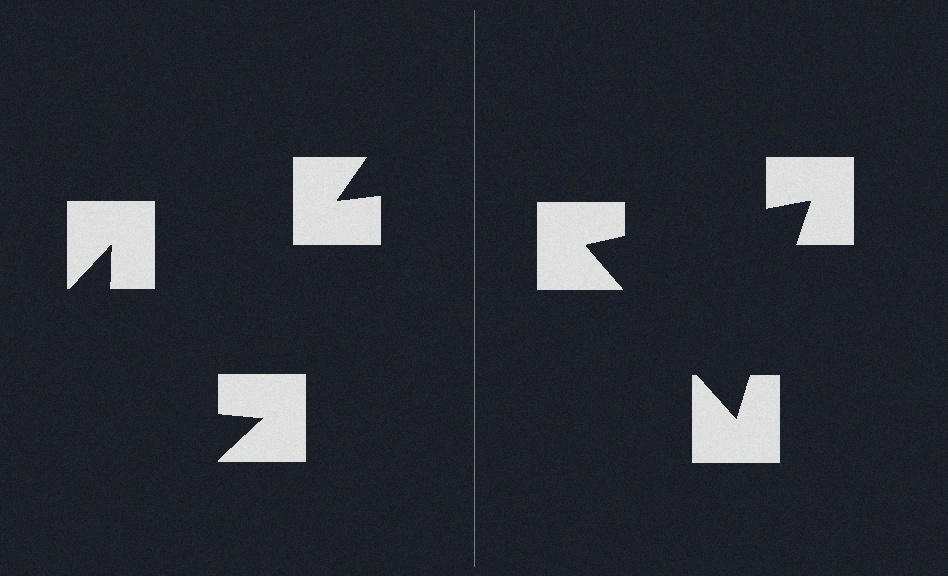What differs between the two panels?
The notched squares are positioned identically on both sides; only the wedge orientations differ. On the right they align to a triangle; on the left they are misaligned.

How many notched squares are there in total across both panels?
6 — 3 on each side.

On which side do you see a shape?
An illusory triangle appears on the right side. On the left side the wedge cuts are rotated, so no coherent shape forms.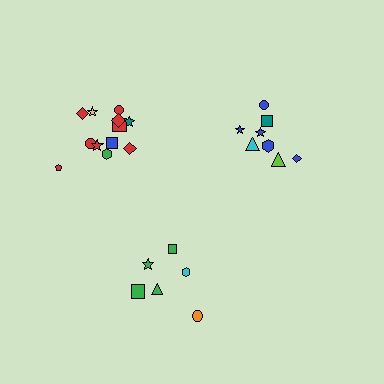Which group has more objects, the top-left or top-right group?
The top-left group.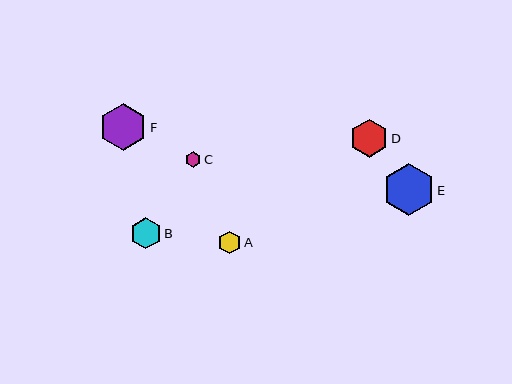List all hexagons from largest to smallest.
From largest to smallest: E, F, D, B, A, C.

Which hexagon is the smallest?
Hexagon C is the smallest with a size of approximately 16 pixels.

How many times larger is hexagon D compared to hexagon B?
Hexagon D is approximately 1.2 times the size of hexagon B.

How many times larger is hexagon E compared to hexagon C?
Hexagon E is approximately 3.2 times the size of hexagon C.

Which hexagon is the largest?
Hexagon E is the largest with a size of approximately 52 pixels.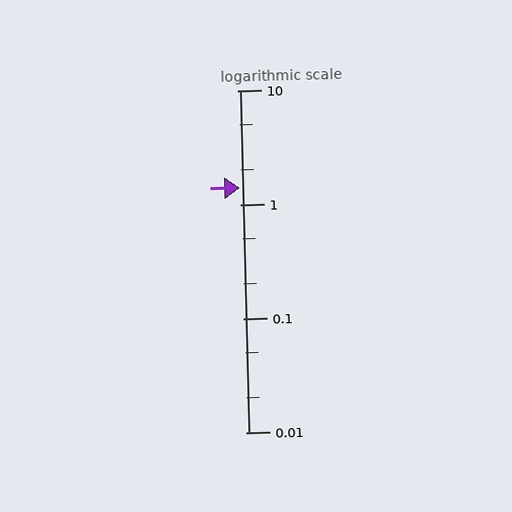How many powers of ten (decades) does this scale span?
The scale spans 3 decades, from 0.01 to 10.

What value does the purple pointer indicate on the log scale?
The pointer indicates approximately 1.4.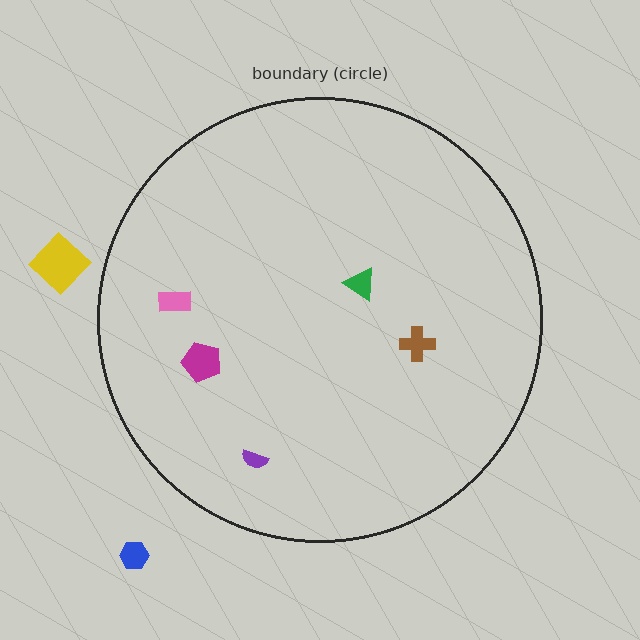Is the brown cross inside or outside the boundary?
Inside.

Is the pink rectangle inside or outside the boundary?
Inside.